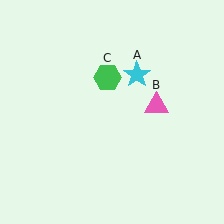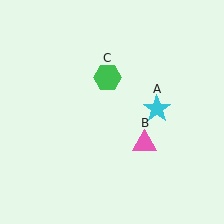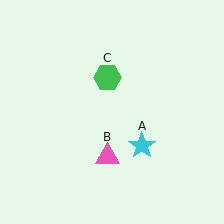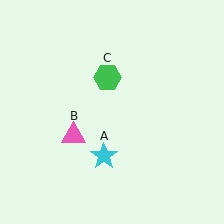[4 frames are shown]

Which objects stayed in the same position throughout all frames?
Green hexagon (object C) remained stationary.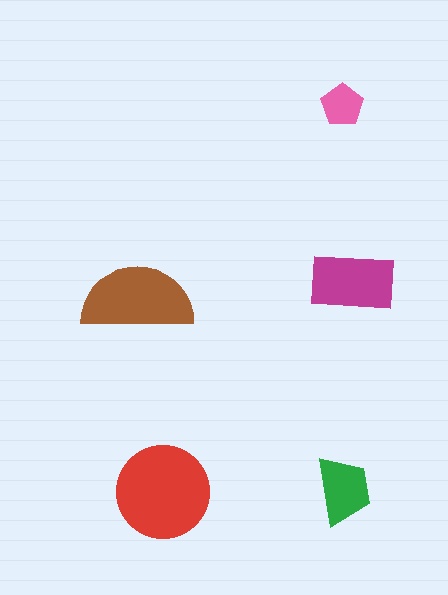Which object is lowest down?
The red circle is bottommost.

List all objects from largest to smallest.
The red circle, the brown semicircle, the magenta rectangle, the green trapezoid, the pink pentagon.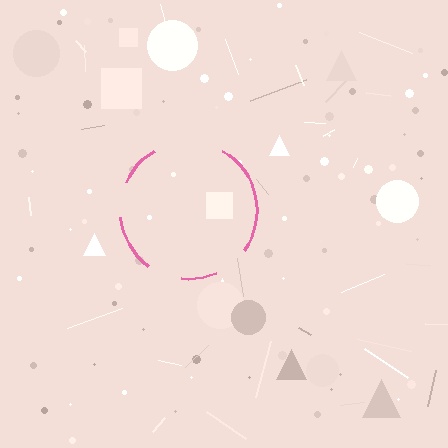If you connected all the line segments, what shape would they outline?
They would outline a circle.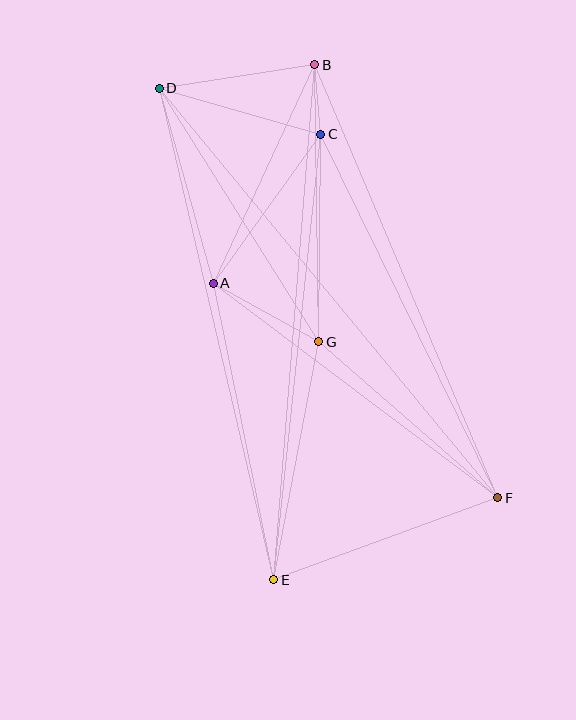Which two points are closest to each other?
Points B and C are closest to each other.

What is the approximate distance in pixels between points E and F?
The distance between E and F is approximately 238 pixels.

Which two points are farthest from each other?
Points D and F are farthest from each other.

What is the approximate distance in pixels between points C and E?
The distance between C and E is approximately 448 pixels.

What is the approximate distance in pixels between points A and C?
The distance between A and C is approximately 184 pixels.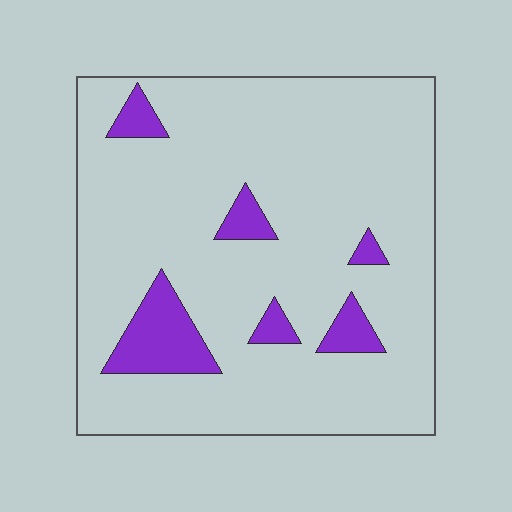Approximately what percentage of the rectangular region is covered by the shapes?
Approximately 10%.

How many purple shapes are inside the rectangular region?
6.